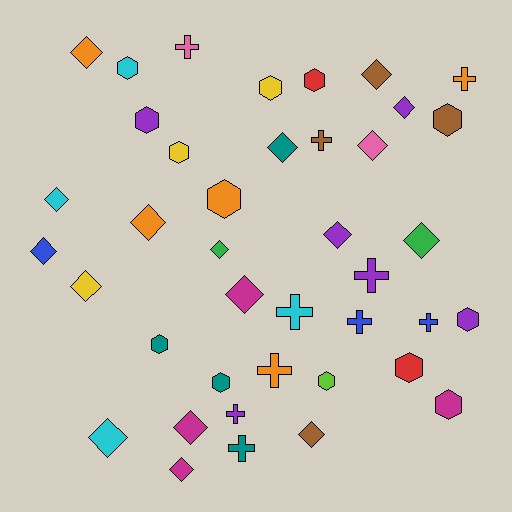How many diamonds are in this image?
There are 17 diamonds.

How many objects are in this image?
There are 40 objects.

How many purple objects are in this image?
There are 6 purple objects.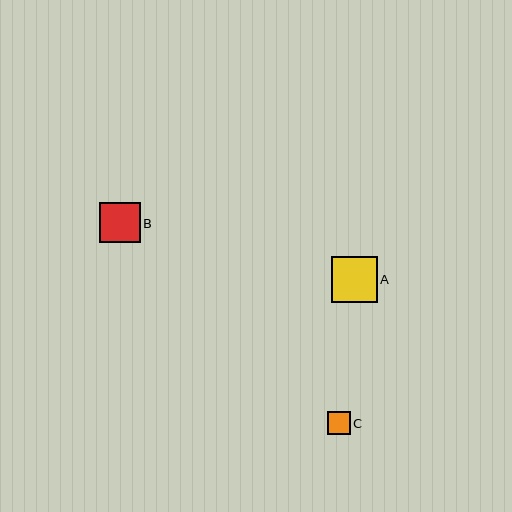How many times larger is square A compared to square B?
Square A is approximately 1.1 times the size of square B.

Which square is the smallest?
Square C is the smallest with a size of approximately 23 pixels.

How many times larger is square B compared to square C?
Square B is approximately 1.7 times the size of square C.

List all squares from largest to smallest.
From largest to smallest: A, B, C.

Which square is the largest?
Square A is the largest with a size of approximately 46 pixels.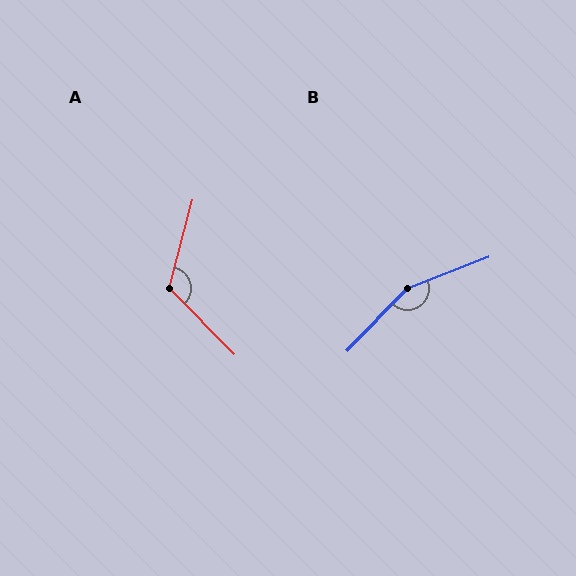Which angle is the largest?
B, at approximately 155 degrees.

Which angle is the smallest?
A, at approximately 121 degrees.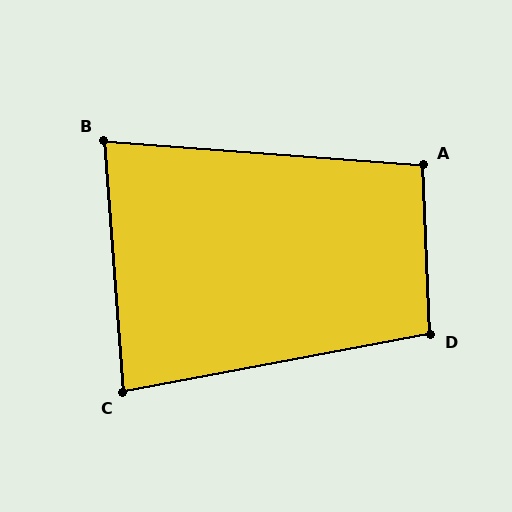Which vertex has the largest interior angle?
D, at approximately 98 degrees.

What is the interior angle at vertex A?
Approximately 96 degrees (obtuse).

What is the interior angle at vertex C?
Approximately 84 degrees (acute).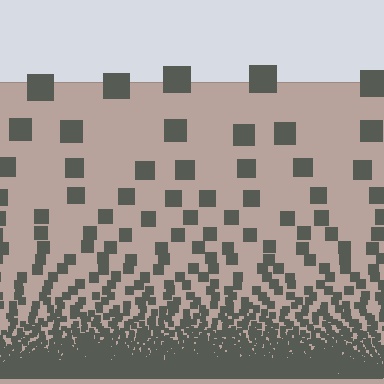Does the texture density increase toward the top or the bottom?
Density increases toward the bottom.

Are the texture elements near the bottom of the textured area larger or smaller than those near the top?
Smaller. The gradient is inverted — elements near the bottom are smaller and denser.